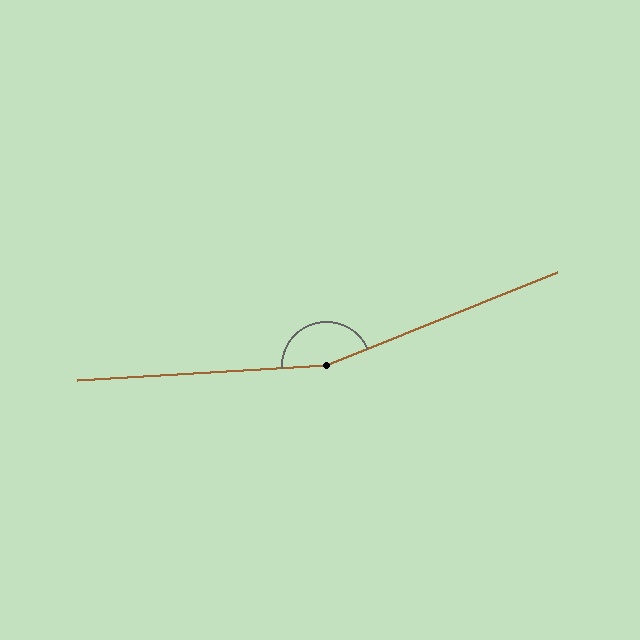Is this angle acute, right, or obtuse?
It is obtuse.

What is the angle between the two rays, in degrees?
Approximately 161 degrees.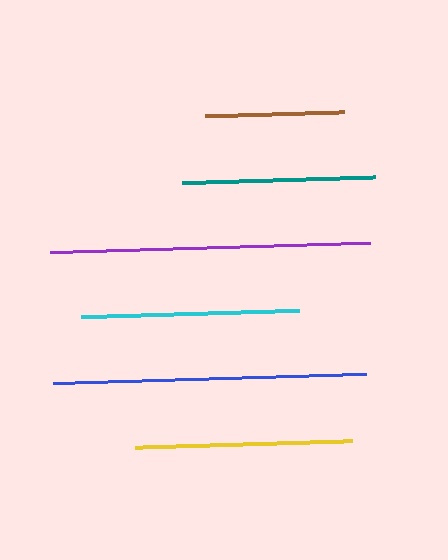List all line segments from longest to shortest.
From longest to shortest: purple, blue, cyan, yellow, teal, brown.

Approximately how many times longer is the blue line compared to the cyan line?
The blue line is approximately 1.4 times the length of the cyan line.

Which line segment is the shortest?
The brown line is the shortest at approximately 139 pixels.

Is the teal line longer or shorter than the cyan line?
The cyan line is longer than the teal line.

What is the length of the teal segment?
The teal segment is approximately 193 pixels long.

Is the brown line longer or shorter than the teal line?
The teal line is longer than the brown line.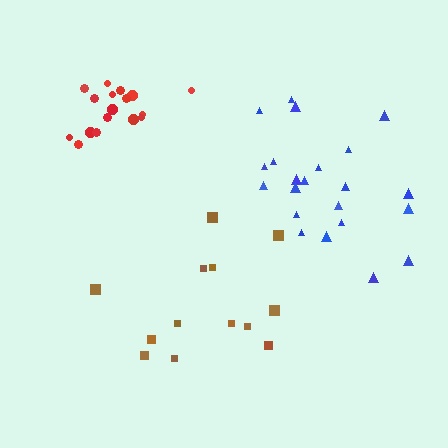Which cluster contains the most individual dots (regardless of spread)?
Blue (22).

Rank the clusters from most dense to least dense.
red, blue, brown.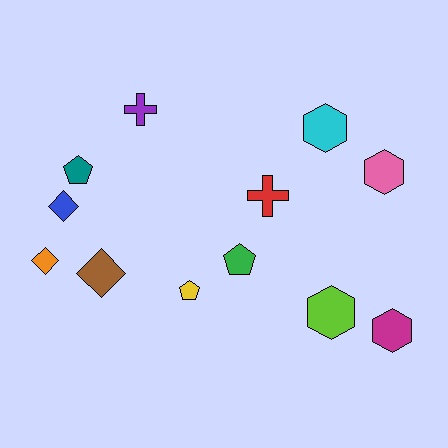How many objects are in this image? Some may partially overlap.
There are 12 objects.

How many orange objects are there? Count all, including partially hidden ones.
There is 1 orange object.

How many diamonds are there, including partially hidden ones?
There are 3 diamonds.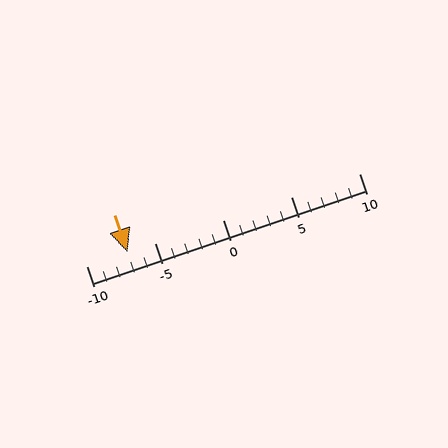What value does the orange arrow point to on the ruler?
The orange arrow points to approximately -7.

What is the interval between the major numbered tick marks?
The major tick marks are spaced 5 units apart.